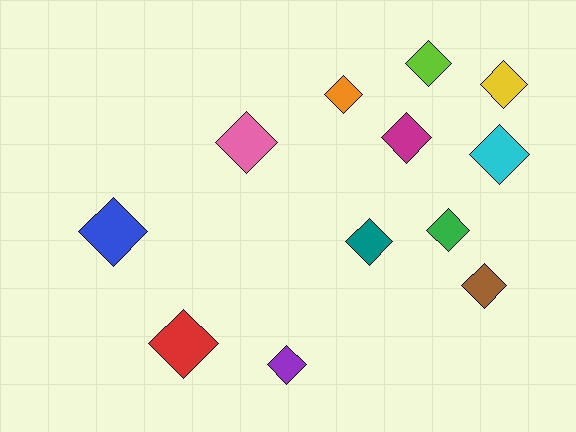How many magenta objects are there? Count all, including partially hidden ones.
There is 1 magenta object.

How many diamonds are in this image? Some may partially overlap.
There are 12 diamonds.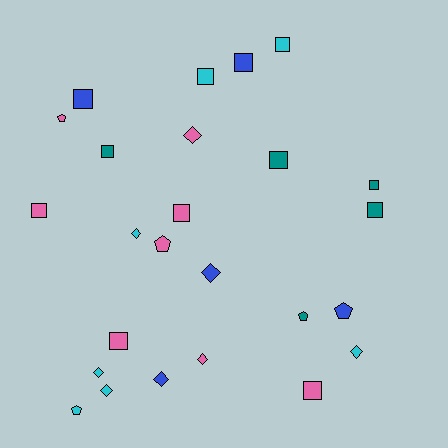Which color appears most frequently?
Pink, with 8 objects.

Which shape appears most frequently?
Square, with 12 objects.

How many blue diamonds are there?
There are 2 blue diamonds.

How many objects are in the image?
There are 25 objects.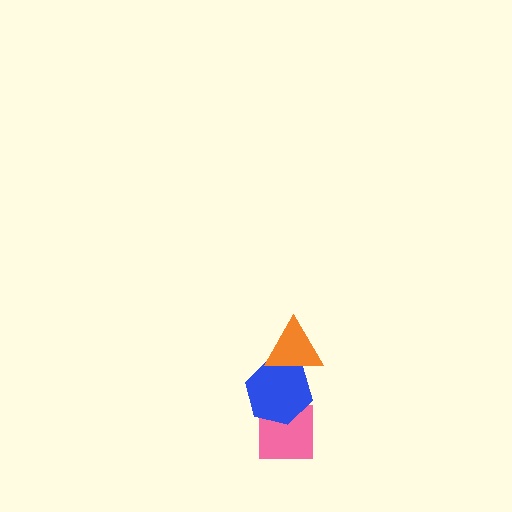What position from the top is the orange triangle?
The orange triangle is 1st from the top.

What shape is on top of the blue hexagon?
The orange triangle is on top of the blue hexagon.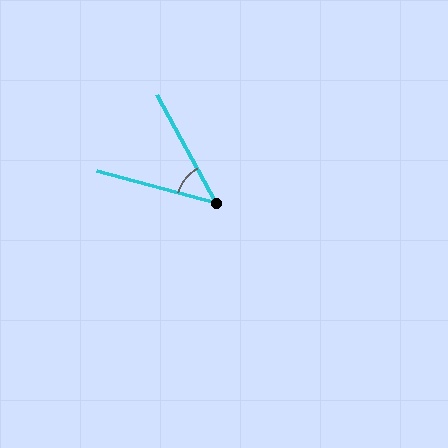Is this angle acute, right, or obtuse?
It is acute.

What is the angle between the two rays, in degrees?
Approximately 46 degrees.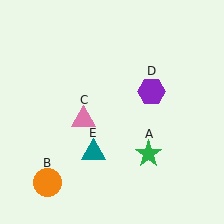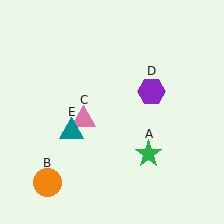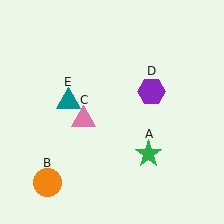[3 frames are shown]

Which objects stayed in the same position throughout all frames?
Green star (object A) and orange circle (object B) and pink triangle (object C) and purple hexagon (object D) remained stationary.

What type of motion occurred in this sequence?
The teal triangle (object E) rotated clockwise around the center of the scene.